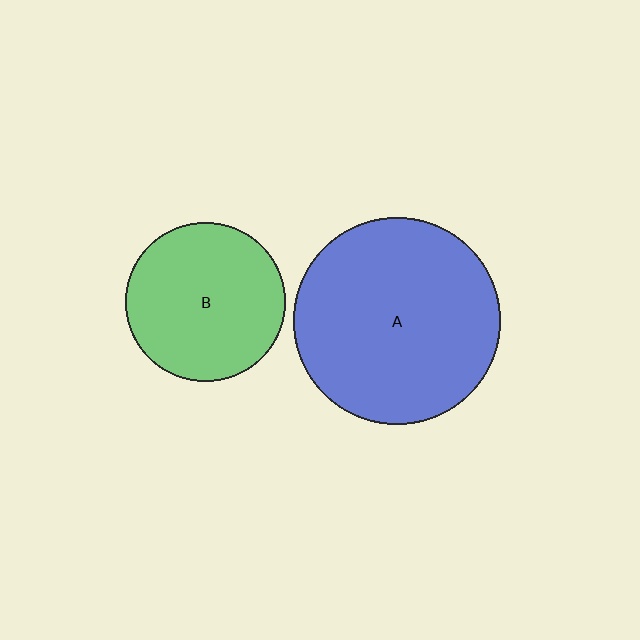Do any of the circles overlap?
No, none of the circles overlap.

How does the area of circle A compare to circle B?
Approximately 1.7 times.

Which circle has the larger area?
Circle A (blue).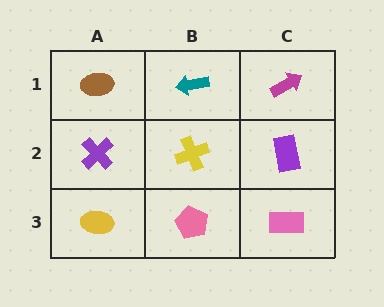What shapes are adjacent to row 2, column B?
A teal arrow (row 1, column B), a pink pentagon (row 3, column B), a purple cross (row 2, column A), a purple rectangle (row 2, column C).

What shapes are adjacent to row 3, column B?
A yellow cross (row 2, column B), a yellow ellipse (row 3, column A), a pink rectangle (row 3, column C).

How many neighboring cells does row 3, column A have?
2.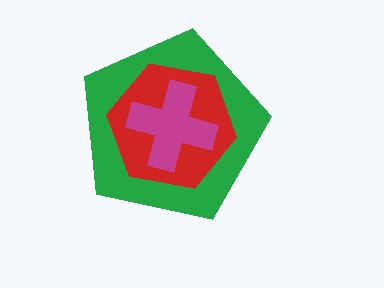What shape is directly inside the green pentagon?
The red hexagon.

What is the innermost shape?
The magenta cross.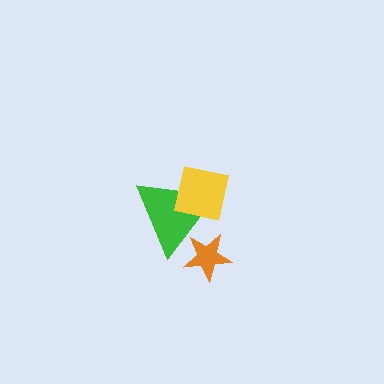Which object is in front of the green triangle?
The yellow square is in front of the green triangle.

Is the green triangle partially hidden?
Yes, it is partially covered by another shape.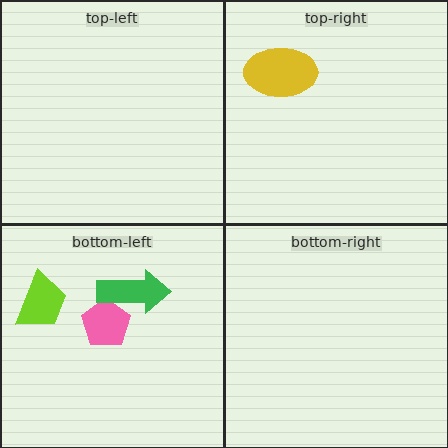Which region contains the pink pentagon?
The bottom-left region.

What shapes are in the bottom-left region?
The pink pentagon, the green arrow, the lime trapezoid.